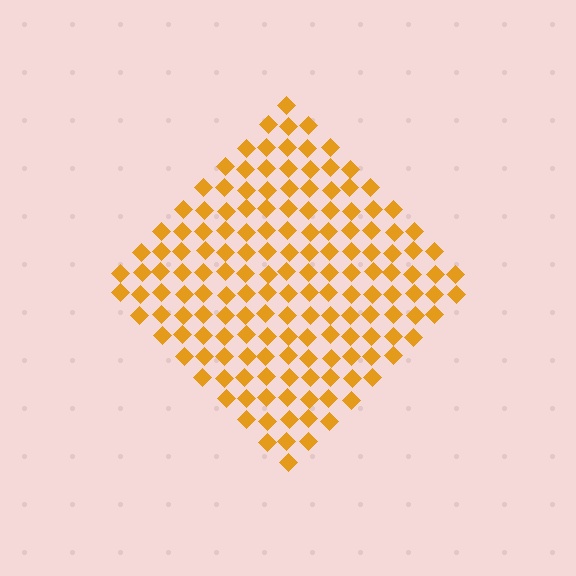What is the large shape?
The large shape is a diamond.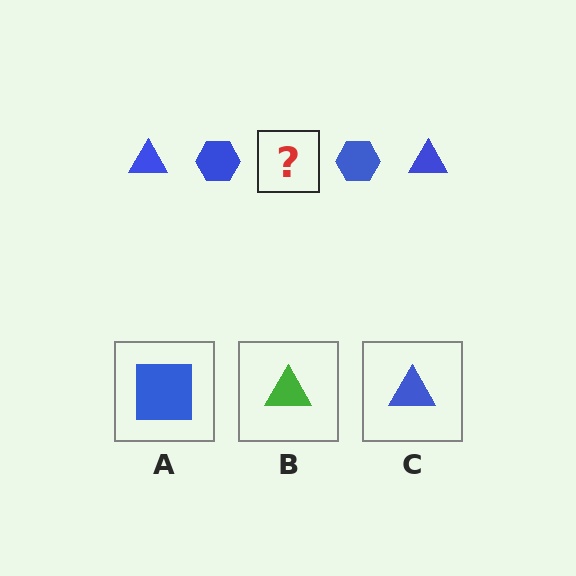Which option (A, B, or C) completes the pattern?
C.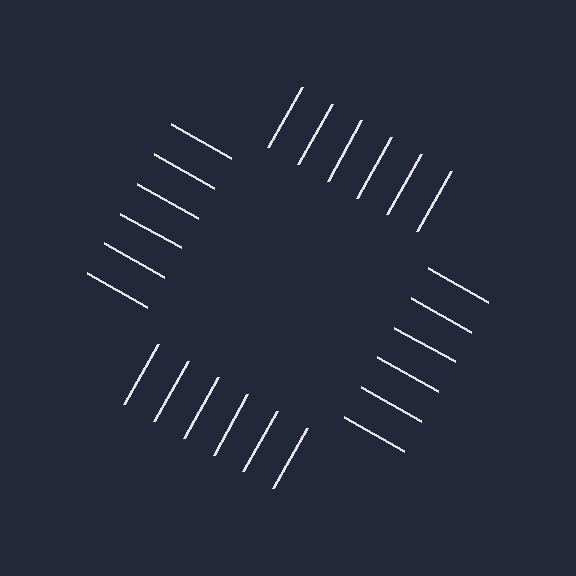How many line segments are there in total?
24 — 6 along each of the 4 edges.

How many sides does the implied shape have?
4 sides — the line-ends trace a square.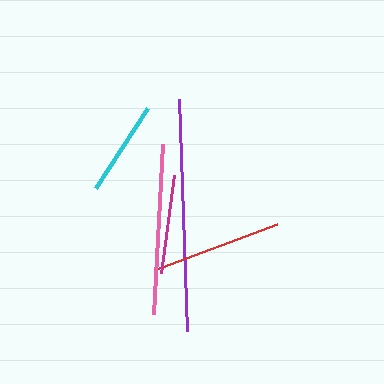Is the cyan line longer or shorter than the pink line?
The pink line is longer than the cyan line.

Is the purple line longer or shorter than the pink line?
The purple line is longer than the pink line.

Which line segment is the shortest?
The cyan line is the shortest at approximately 96 pixels.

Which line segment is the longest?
The purple line is the longest at approximately 232 pixels.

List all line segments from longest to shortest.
From longest to shortest: purple, pink, red, magenta, cyan.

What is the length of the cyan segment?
The cyan segment is approximately 96 pixels long.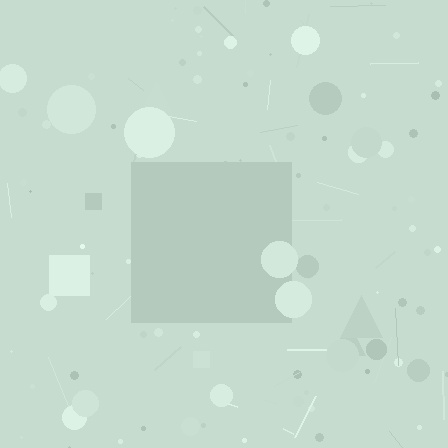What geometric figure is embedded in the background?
A square is embedded in the background.